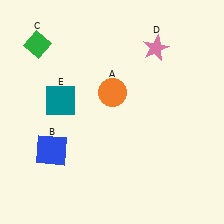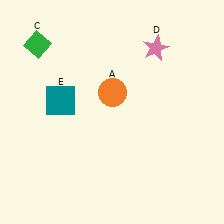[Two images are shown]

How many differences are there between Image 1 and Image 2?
There is 1 difference between the two images.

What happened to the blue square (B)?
The blue square (B) was removed in Image 2. It was in the bottom-left area of Image 1.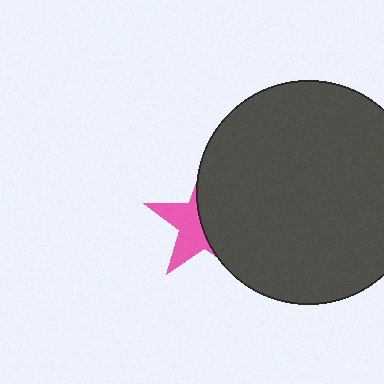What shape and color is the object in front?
The object in front is a dark gray circle.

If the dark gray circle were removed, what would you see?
You would see the complete pink star.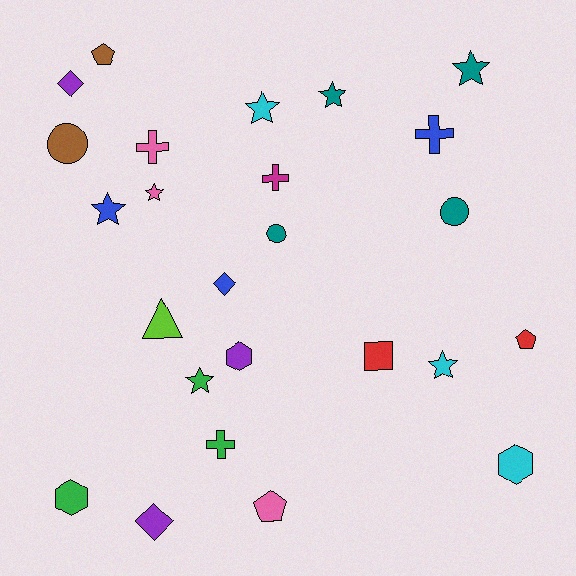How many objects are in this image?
There are 25 objects.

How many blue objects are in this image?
There are 3 blue objects.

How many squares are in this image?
There is 1 square.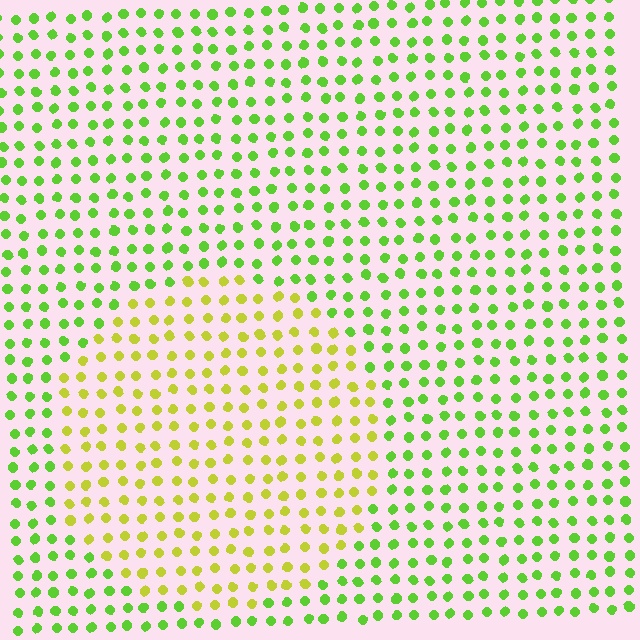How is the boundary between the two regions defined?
The boundary is defined purely by a slight shift in hue (about 38 degrees). Spacing, size, and orientation are identical on both sides.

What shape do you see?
I see a circle.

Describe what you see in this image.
The image is filled with small lime elements in a uniform arrangement. A circle-shaped region is visible where the elements are tinted to a slightly different hue, forming a subtle color boundary.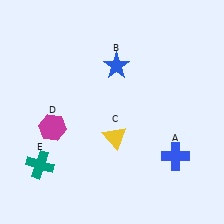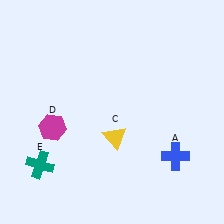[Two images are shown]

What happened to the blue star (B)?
The blue star (B) was removed in Image 2. It was in the top-right area of Image 1.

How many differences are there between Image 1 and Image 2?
There is 1 difference between the two images.